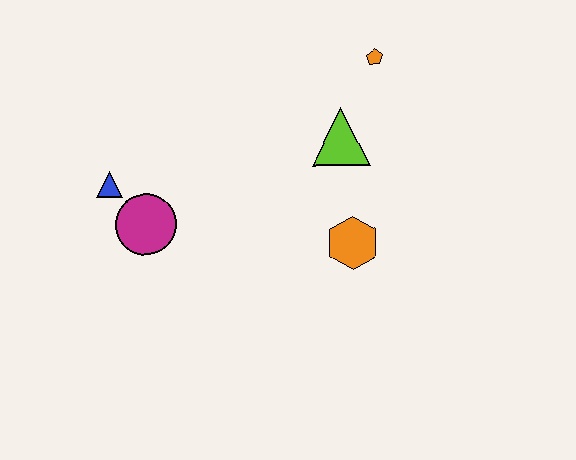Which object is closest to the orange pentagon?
The lime triangle is closest to the orange pentagon.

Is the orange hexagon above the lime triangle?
No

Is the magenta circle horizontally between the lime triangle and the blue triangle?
Yes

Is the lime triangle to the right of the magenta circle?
Yes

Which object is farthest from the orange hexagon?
The blue triangle is farthest from the orange hexagon.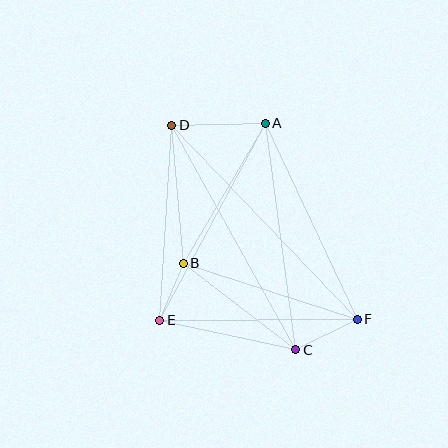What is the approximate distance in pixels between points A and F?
The distance between A and F is approximately 216 pixels.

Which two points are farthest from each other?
Points D and F are farthest from each other.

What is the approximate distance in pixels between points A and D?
The distance between A and D is approximately 93 pixels.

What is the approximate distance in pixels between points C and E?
The distance between C and E is approximately 139 pixels.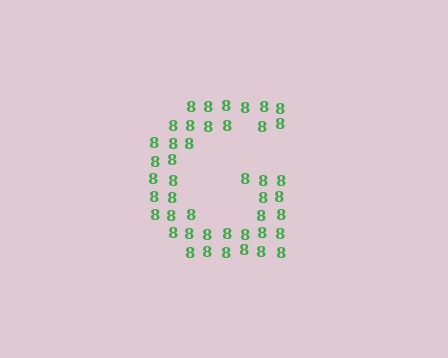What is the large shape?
The large shape is the letter G.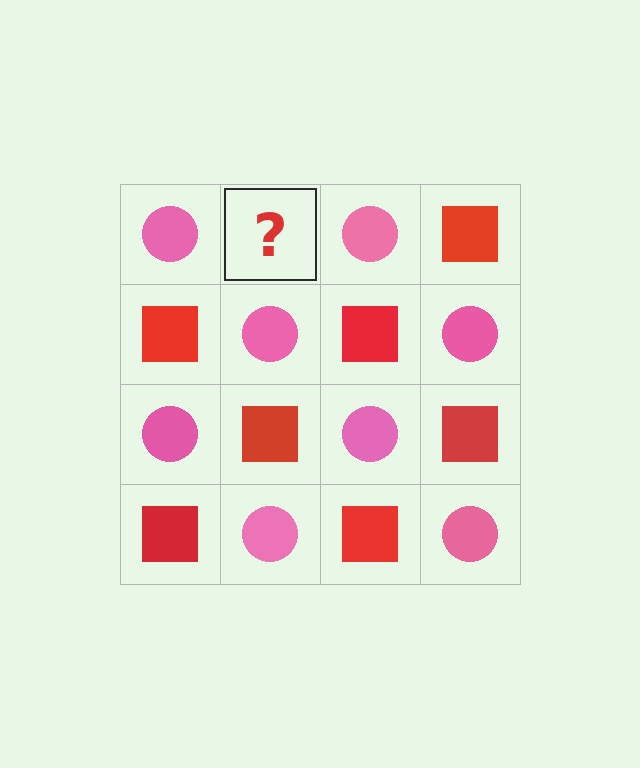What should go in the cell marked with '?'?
The missing cell should contain a red square.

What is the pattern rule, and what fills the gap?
The rule is that it alternates pink circle and red square in a checkerboard pattern. The gap should be filled with a red square.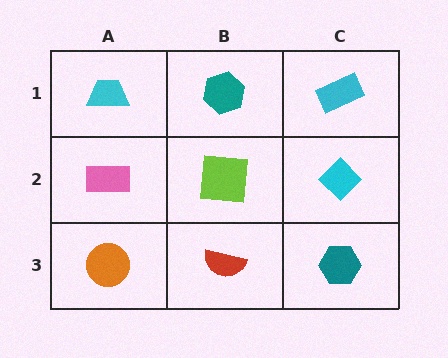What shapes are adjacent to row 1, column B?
A lime square (row 2, column B), a cyan trapezoid (row 1, column A), a cyan rectangle (row 1, column C).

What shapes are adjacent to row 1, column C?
A cyan diamond (row 2, column C), a teal hexagon (row 1, column B).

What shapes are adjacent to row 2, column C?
A cyan rectangle (row 1, column C), a teal hexagon (row 3, column C), a lime square (row 2, column B).